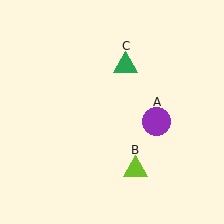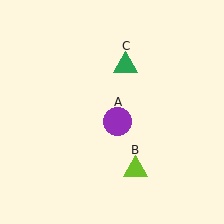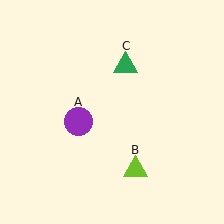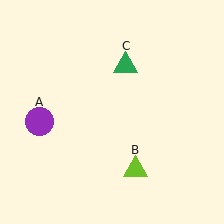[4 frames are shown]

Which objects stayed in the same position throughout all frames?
Lime triangle (object B) and green triangle (object C) remained stationary.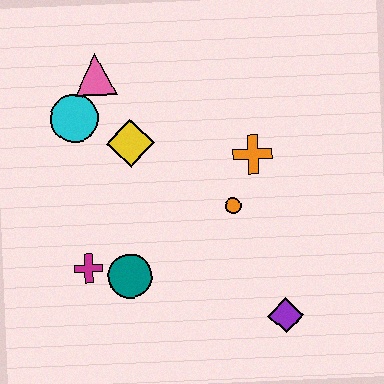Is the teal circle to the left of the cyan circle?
No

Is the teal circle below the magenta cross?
Yes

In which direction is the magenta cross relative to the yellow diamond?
The magenta cross is below the yellow diamond.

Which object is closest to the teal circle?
The magenta cross is closest to the teal circle.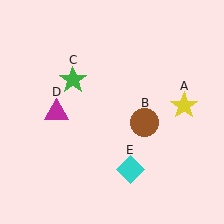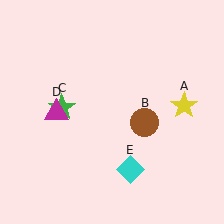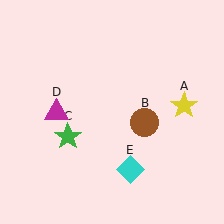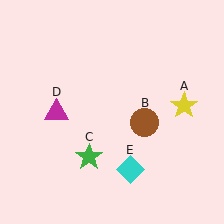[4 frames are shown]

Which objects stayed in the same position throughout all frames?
Yellow star (object A) and brown circle (object B) and magenta triangle (object D) and cyan diamond (object E) remained stationary.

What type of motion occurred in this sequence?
The green star (object C) rotated counterclockwise around the center of the scene.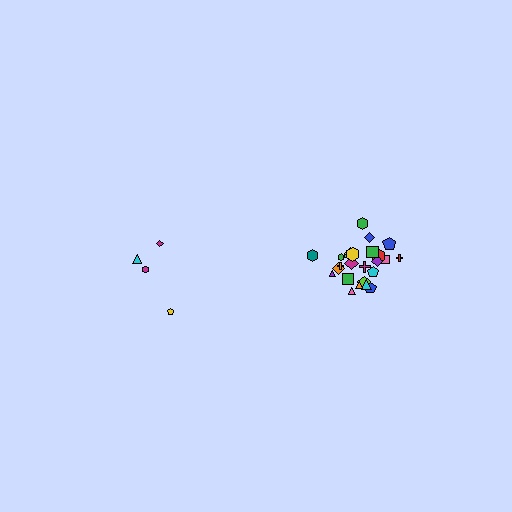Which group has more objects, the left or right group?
The right group.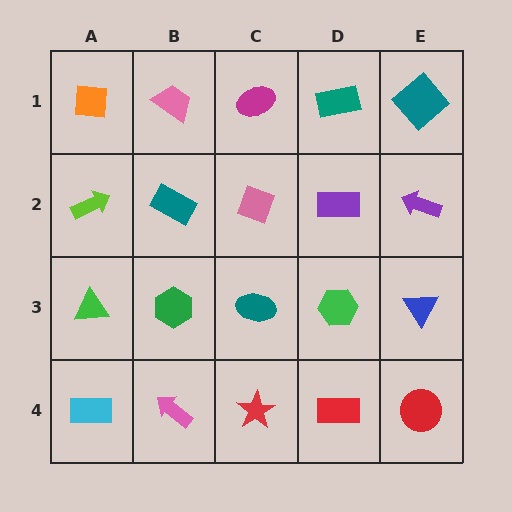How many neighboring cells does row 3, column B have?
4.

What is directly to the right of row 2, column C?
A purple rectangle.